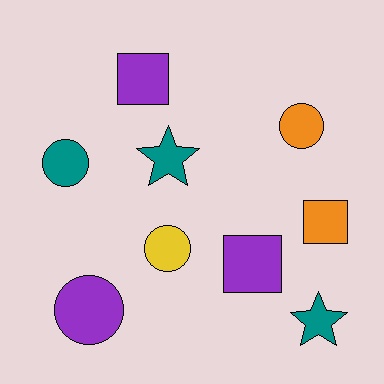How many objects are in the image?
There are 9 objects.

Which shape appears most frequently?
Circle, with 4 objects.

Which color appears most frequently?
Teal, with 3 objects.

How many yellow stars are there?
There are no yellow stars.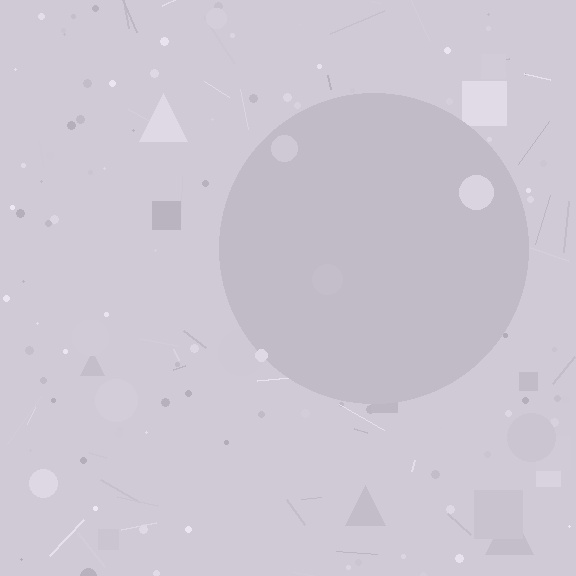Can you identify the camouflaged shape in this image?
The camouflaged shape is a circle.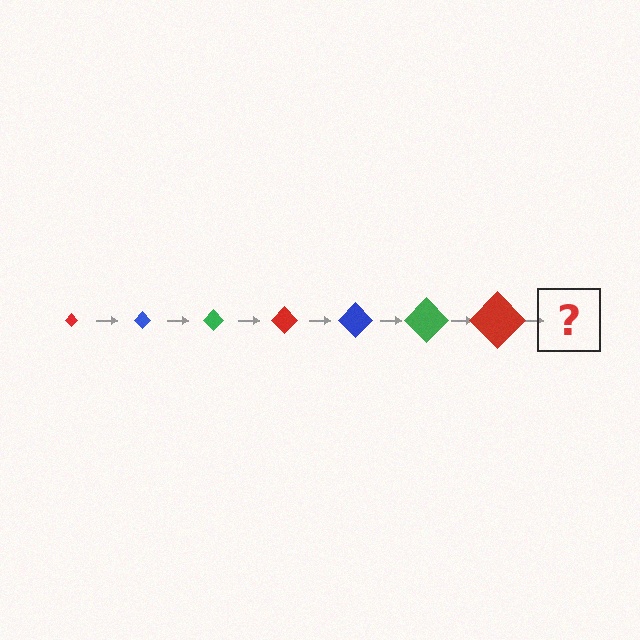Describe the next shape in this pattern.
It should be a blue diamond, larger than the previous one.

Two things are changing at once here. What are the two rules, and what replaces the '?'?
The two rules are that the diamond grows larger each step and the color cycles through red, blue, and green. The '?' should be a blue diamond, larger than the previous one.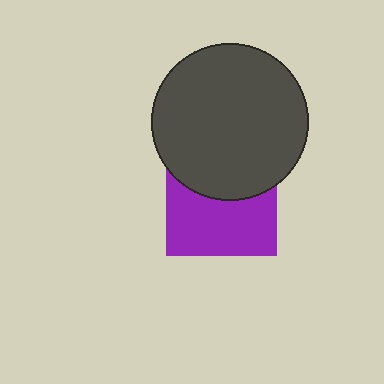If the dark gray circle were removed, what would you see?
You would see the complete purple square.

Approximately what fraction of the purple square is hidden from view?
Roughly 43% of the purple square is hidden behind the dark gray circle.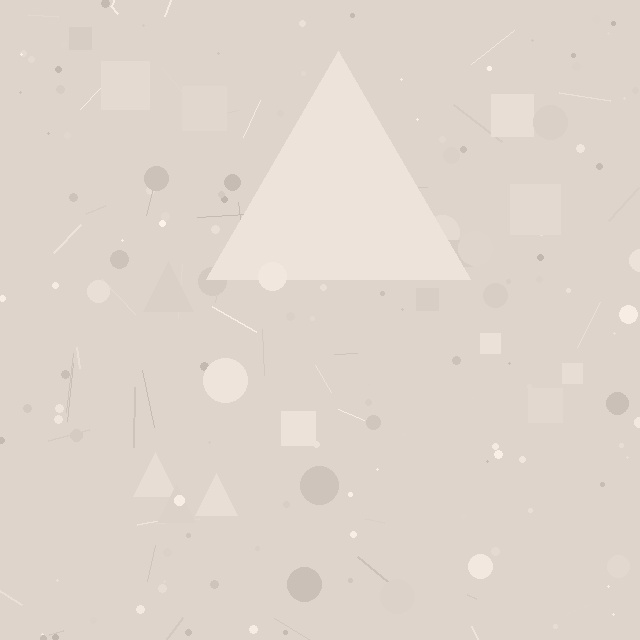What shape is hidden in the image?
A triangle is hidden in the image.